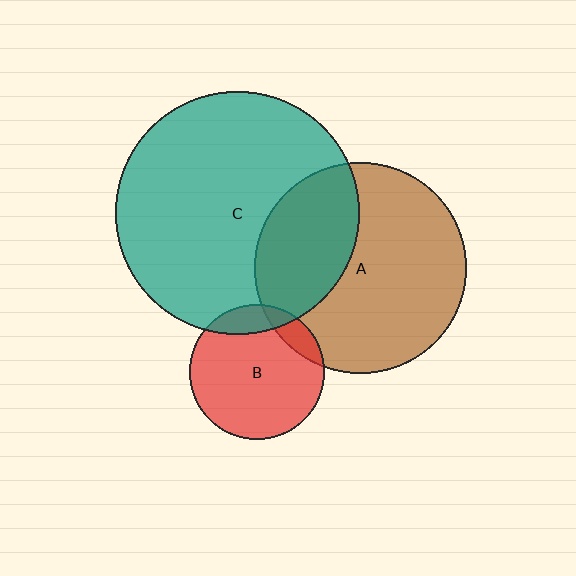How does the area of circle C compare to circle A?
Approximately 1.3 times.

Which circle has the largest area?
Circle C (teal).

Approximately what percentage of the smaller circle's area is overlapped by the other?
Approximately 15%.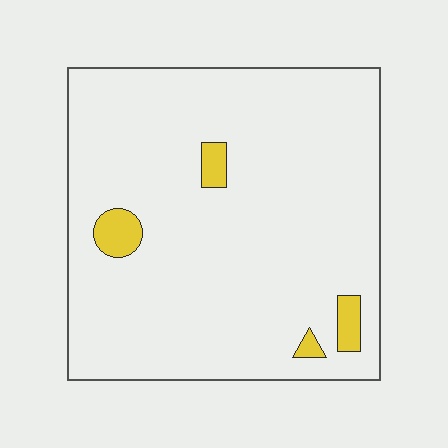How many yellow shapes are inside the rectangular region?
4.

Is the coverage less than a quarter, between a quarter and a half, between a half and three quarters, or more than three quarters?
Less than a quarter.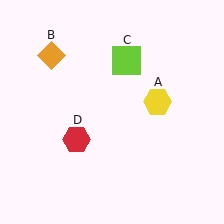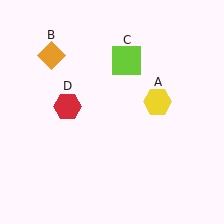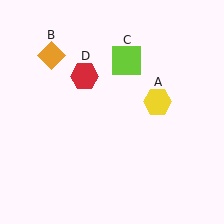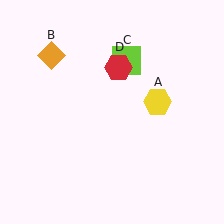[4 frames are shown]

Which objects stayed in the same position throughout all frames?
Yellow hexagon (object A) and orange diamond (object B) and lime square (object C) remained stationary.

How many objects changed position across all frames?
1 object changed position: red hexagon (object D).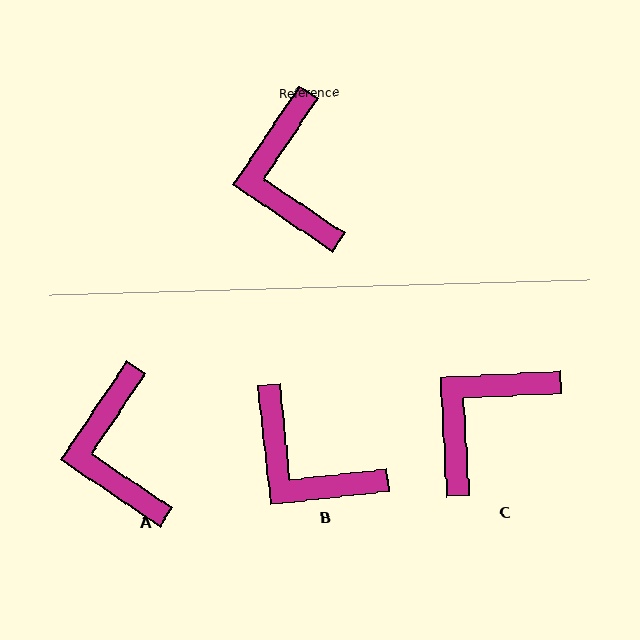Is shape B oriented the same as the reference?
No, it is off by about 40 degrees.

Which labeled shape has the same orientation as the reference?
A.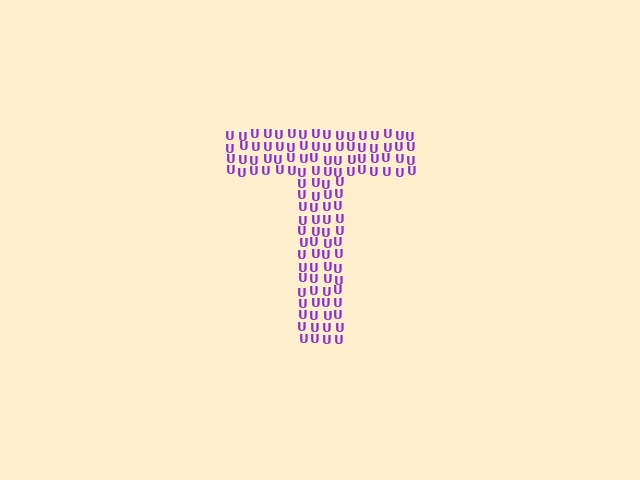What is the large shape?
The large shape is the letter T.